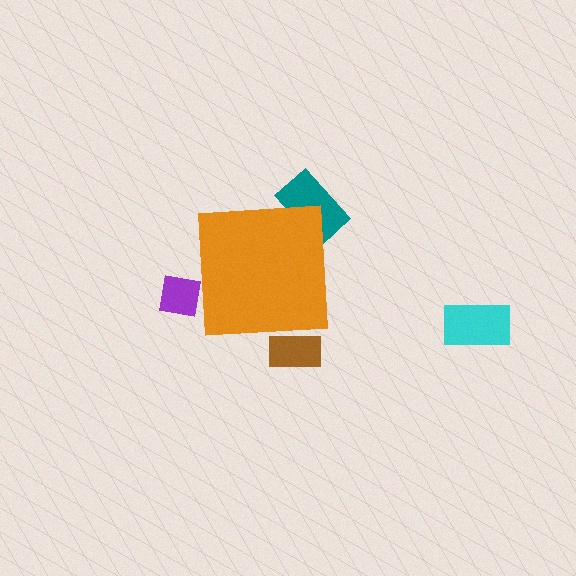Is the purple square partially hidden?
Yes, the purple square is partially hidden behind the orange square.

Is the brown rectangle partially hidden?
Yes, the brown rectangle is partially hidden behind the orange square.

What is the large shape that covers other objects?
An orange square.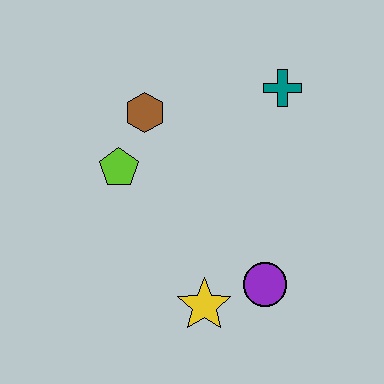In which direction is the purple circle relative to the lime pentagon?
The purple circle is to the right of the lime pentagon.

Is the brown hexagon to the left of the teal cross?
Yes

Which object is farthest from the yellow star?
The teal cross is farthest from the yellow star.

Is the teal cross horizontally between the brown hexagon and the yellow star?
No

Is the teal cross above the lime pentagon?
Yes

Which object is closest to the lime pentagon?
The brown hexagon is closest to the lime pentagon.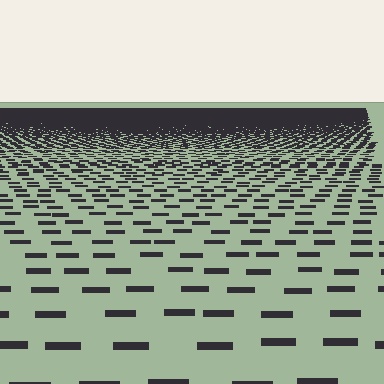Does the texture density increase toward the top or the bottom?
Density increases toward the top.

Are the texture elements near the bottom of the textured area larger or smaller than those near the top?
Larger. Near the bottom, elements are closer to the viewer and appear at a bigger on-screen size.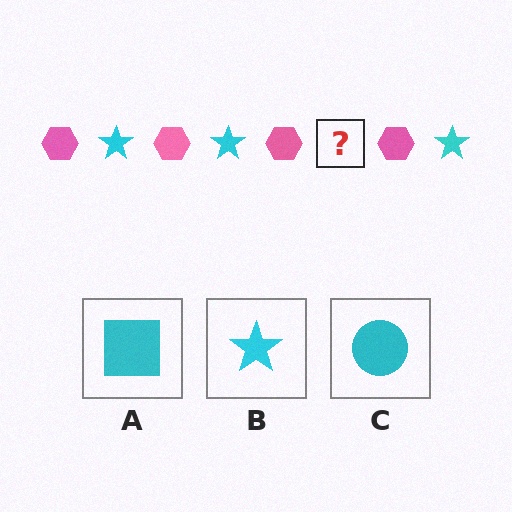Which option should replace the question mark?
Option B.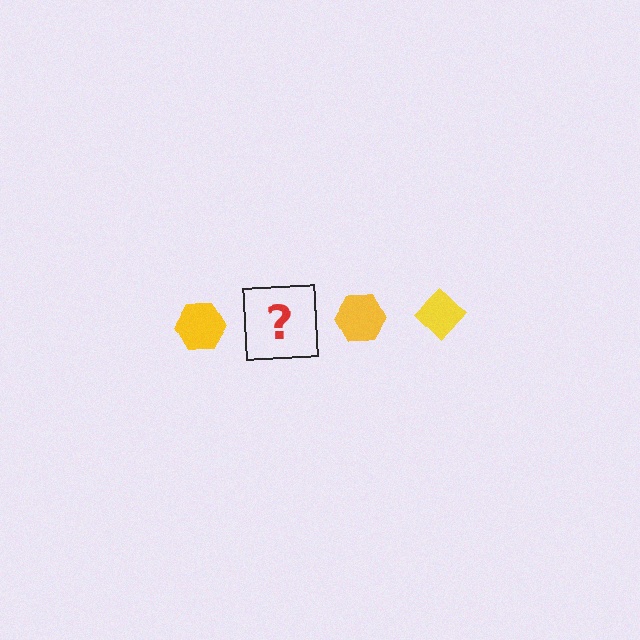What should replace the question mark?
The question mark should be replaced with a yellow diamond.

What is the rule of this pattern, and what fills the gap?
The rule is that the pattern cycles through hexagon, diamond shapes in yellow. The gap should be filled with a yellow diamond.